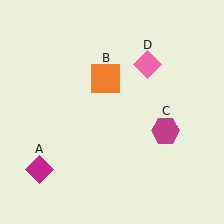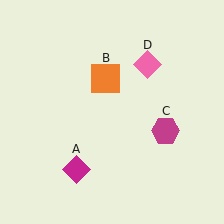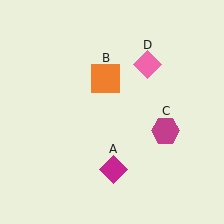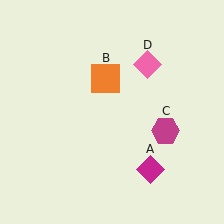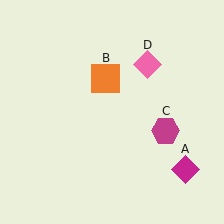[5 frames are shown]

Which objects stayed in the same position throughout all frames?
Orange square (object B) and magenta hexagon (object C) and pink diamond (object D) remained stationary.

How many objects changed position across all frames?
1 object changed position: magenta diamond (object A).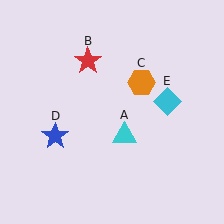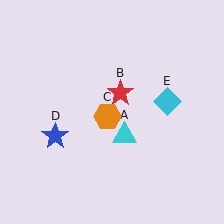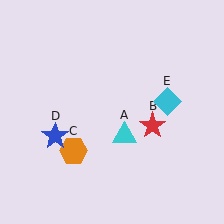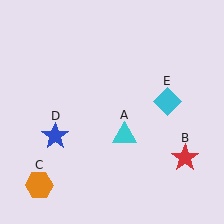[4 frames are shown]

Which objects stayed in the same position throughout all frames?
Cyan triangle (object A) and blue star (object D) and cyan diamond (object E) remained stationary.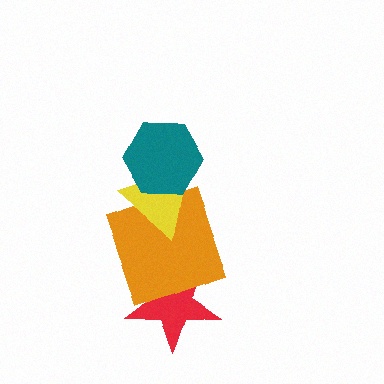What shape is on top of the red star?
The orange square is on top of the red star.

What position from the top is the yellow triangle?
The yellow triangle is 2nd from the top.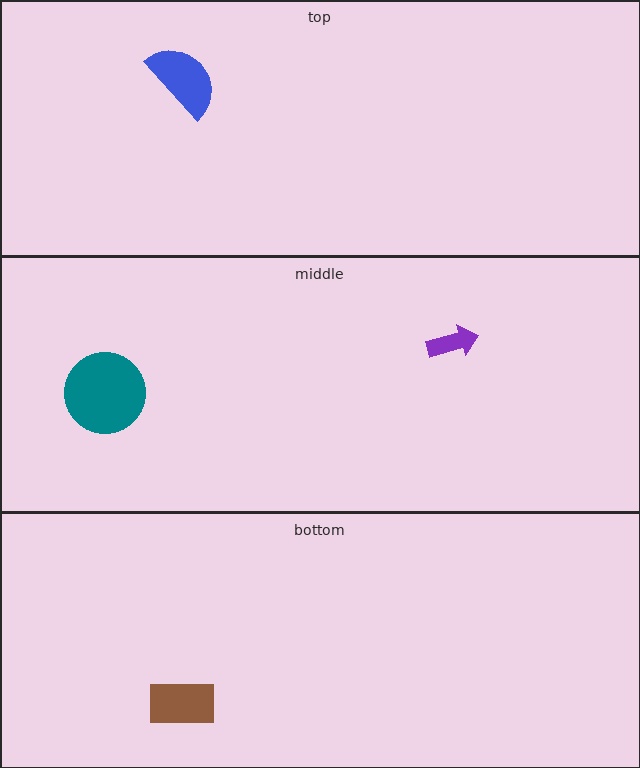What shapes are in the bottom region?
The brown rectangle.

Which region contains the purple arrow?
The middle region.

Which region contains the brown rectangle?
The bottom region.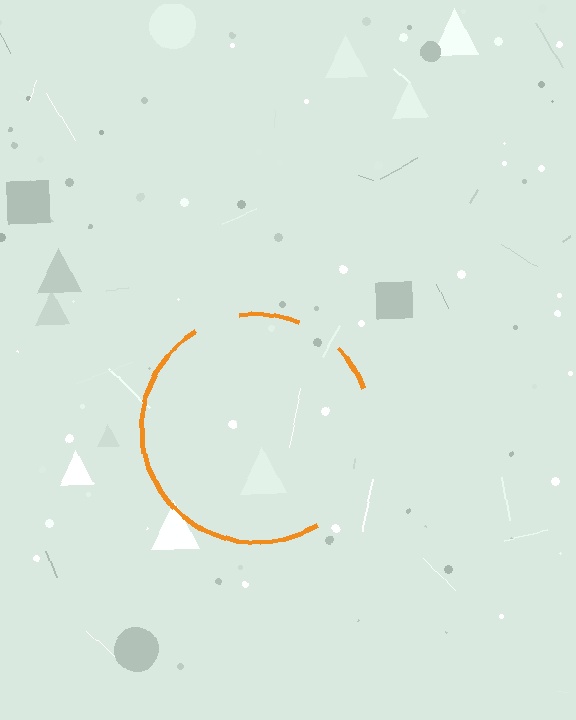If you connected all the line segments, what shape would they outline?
They would outline a circle.